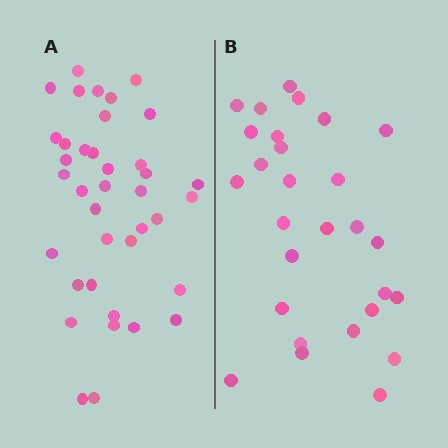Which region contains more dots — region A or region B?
Region A (the left region) has more dots.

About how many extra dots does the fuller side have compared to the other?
Region A has roughly 10 or so more dots than region B.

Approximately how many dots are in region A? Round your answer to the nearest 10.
About 40 dots. (The exact count is 38, which rounds to 40.)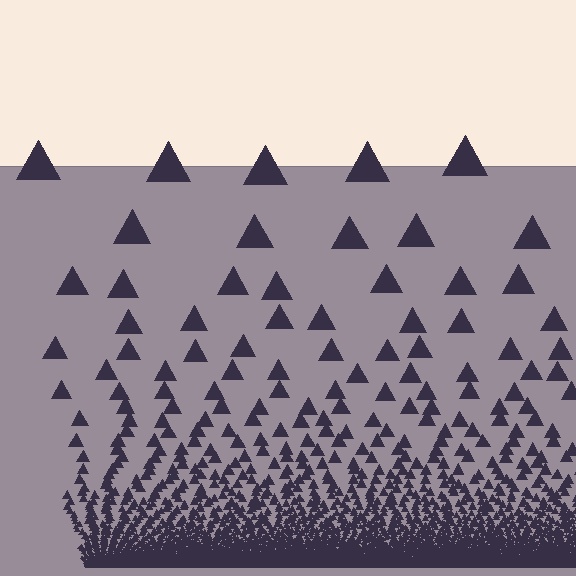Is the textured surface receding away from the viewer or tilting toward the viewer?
The surface appears to tilt toward the viewer. Texture elements get larger and sparser toward the top.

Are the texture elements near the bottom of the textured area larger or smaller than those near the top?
Smaller. The gradient is inverted — elements near the bottom are smaller and denser.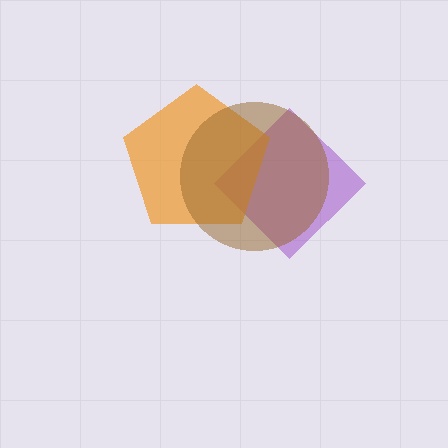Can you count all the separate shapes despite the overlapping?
Yes, there are 3 separate shapes.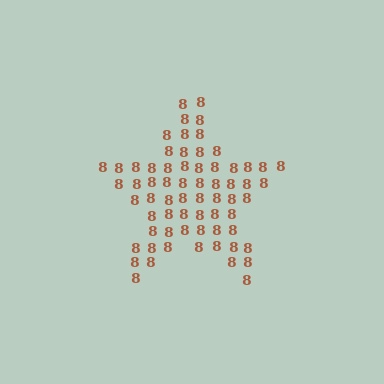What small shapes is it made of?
It is made of small digit 8's.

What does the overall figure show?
The overall figure shows a star.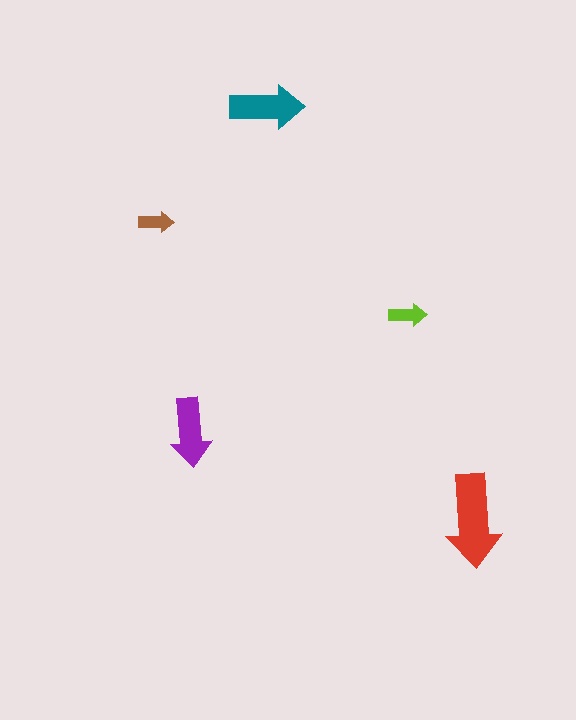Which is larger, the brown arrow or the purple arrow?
The purple one.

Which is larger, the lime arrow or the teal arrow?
The teal one.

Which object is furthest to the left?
The brown arrow is leftmost.